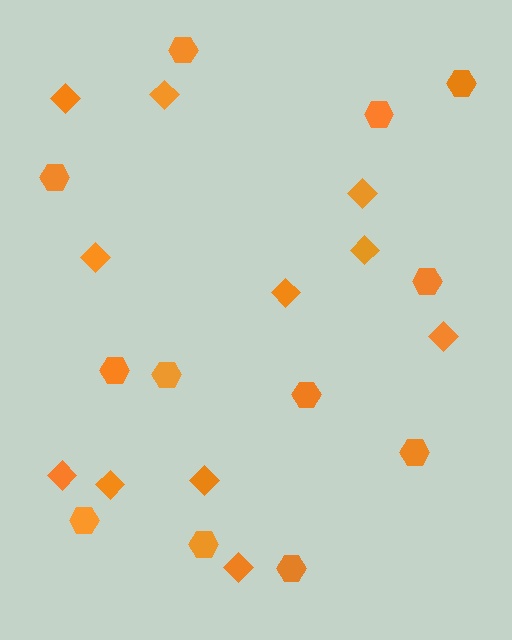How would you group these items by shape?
There are 2 groups: one group of hexagons (12) and one group of diamonds (11).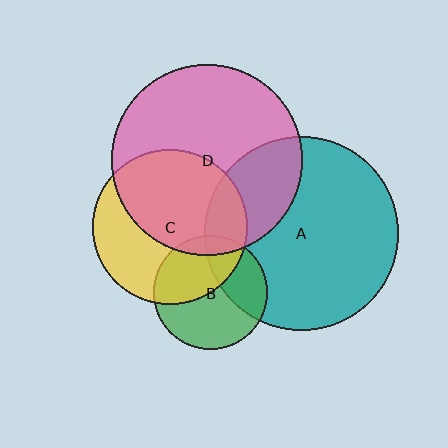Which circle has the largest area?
Circle A (teal).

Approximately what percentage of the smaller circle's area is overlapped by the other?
Approximately 15%.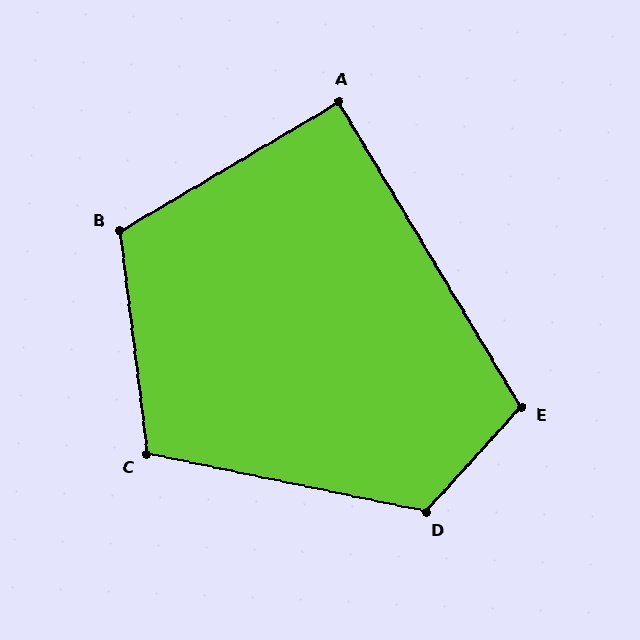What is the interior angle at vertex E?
Approximately 107 degrees (obtuse).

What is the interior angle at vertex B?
Approximately 114 degrees (obtuse).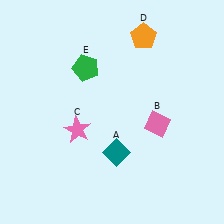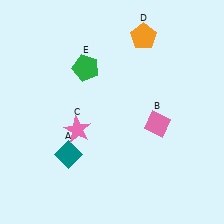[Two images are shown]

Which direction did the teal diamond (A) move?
The teal diamond (A) moved left.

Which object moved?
The teal diamond (A) moved left.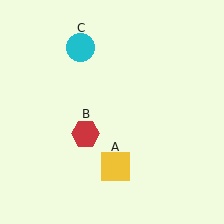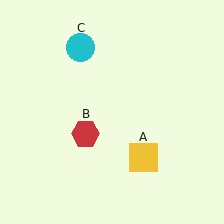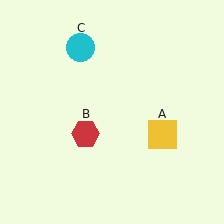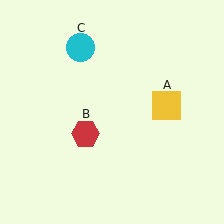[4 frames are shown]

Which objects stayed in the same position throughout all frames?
Red hexagon (object B) and cyan circle (object C) remained stationary.